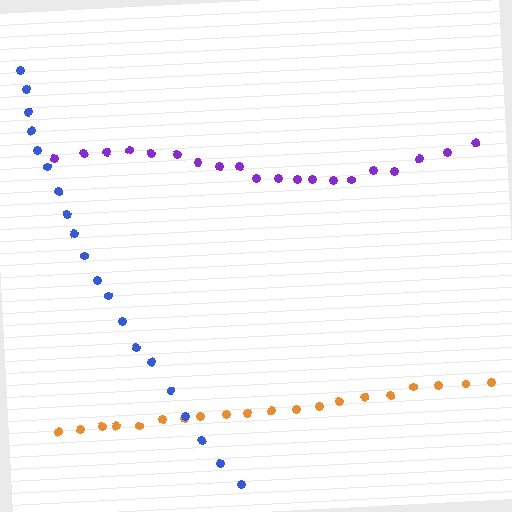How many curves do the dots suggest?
There are 3 distinct paths.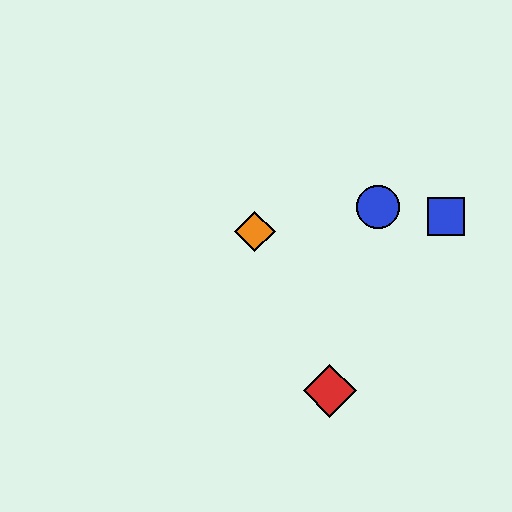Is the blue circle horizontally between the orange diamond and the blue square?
Yes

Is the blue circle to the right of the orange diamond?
Yes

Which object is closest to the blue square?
The blue circle is closest to the blue square.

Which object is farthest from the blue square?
The red diamond is farthest from the blue square.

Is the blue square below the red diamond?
No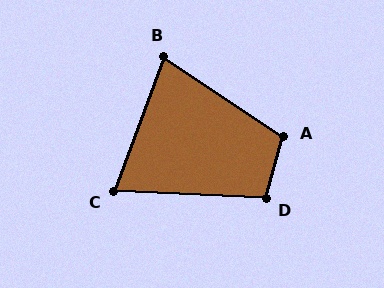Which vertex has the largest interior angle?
A, at approximately 108 degrees.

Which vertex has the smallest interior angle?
C, at approximately 72 degrees.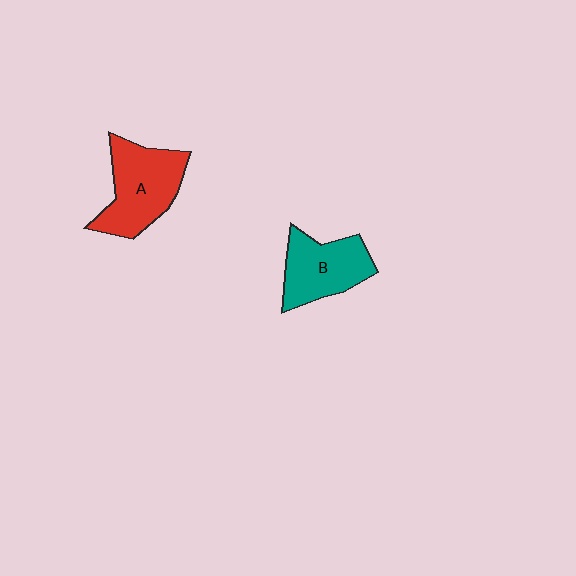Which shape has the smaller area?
Shape B (teal).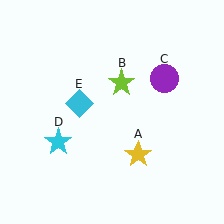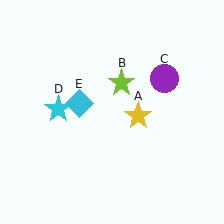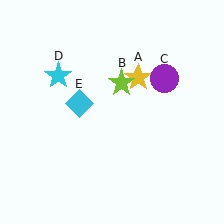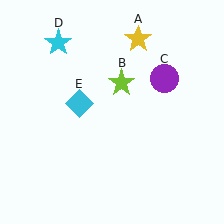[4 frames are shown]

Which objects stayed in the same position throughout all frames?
Lime star (object B) and purple circle (object C) and cyan diamond (object E) remained stationary.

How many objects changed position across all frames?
2 objects changed position: yellow star (object A), cyan star (object D).